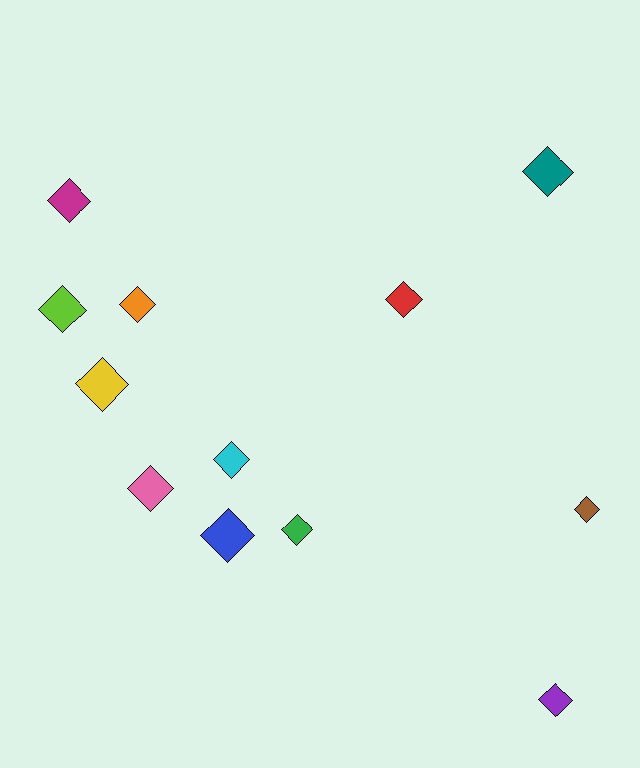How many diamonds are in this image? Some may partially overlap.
There are 12 diamonds.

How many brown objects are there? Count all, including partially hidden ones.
There is 1 brown object.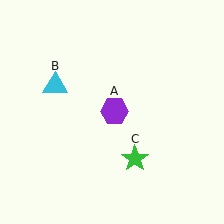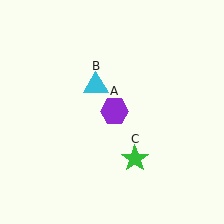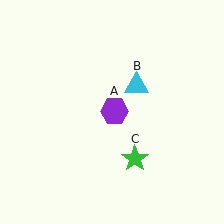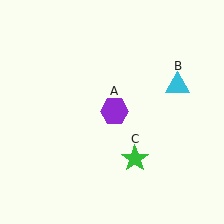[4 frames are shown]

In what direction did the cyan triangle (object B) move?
The cyan triangle (object B) moved right.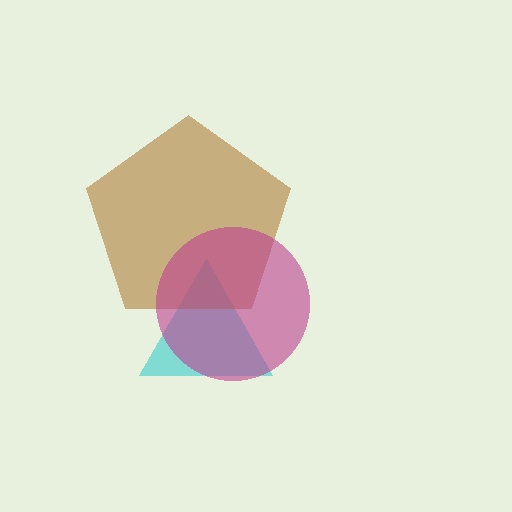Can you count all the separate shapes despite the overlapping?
Yes, there are 3 separate shapes.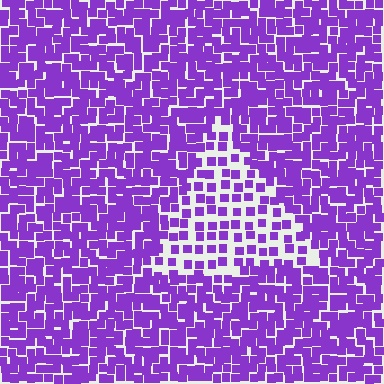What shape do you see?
I see a triangle.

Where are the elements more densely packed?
The elements are more densely packed outside the triangle boundary.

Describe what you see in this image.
The image contains small purple elements arranged at two different densities. A triangle-shaped region is visible where the elements are less densely packed than the surrounding area.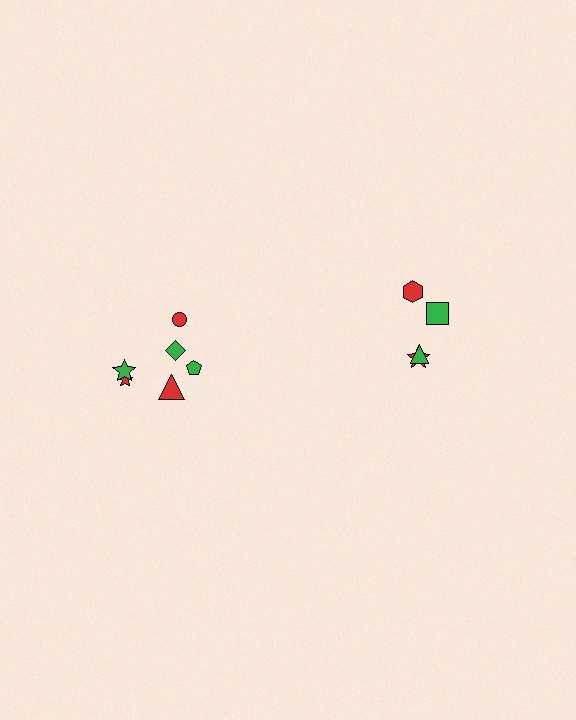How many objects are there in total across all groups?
There are 10 objects.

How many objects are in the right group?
There are 4 objects.